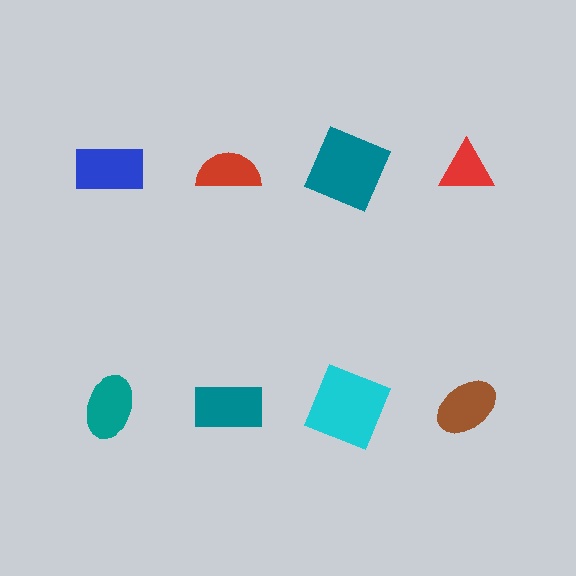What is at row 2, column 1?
A teal ellipse.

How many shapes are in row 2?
4 shapes.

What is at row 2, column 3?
A cyan square.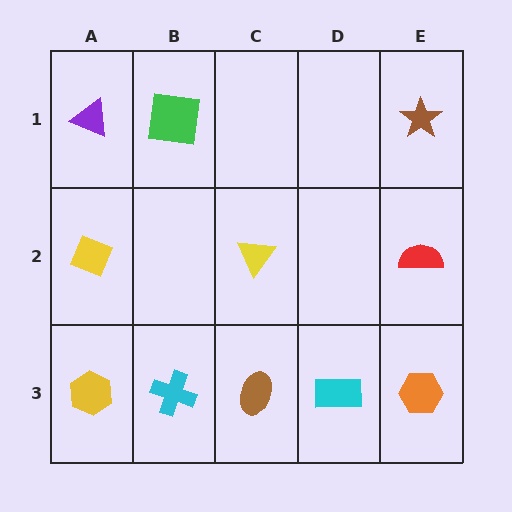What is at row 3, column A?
A yellow hexagon.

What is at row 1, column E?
A brown star.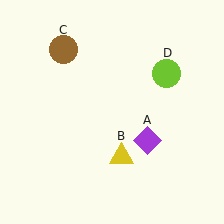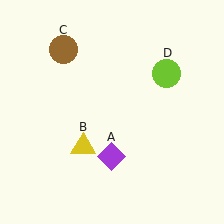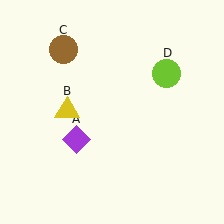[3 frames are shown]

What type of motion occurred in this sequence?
The purple diamond (object A), yellow triangle (object B) rotated clockwise around the center of the scene.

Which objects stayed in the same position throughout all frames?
Brown circle (object C) and lime circle (object D) remained stationary.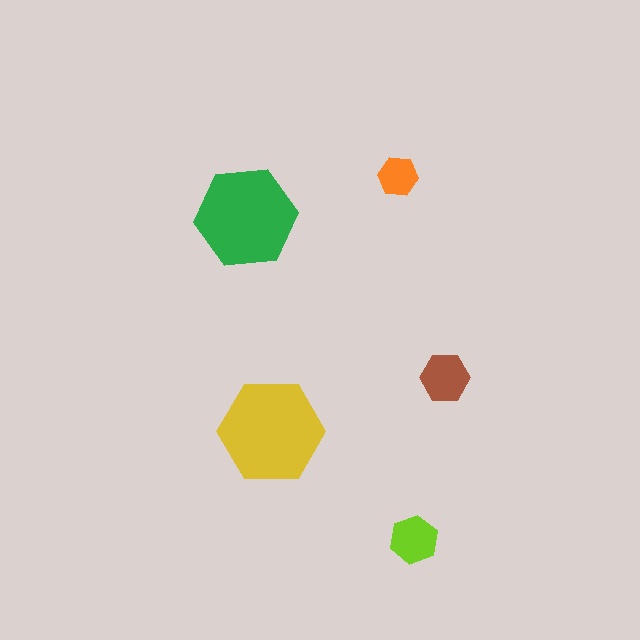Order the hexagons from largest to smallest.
the yellow one, the green one, the brown one, the lime one, the orange one.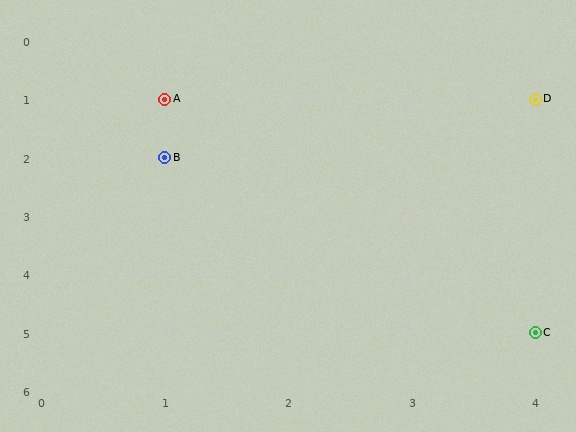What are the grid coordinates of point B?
Point B is at grid coordinates (1, 2).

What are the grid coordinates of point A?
Point A is at grid coordinates (1, 1).